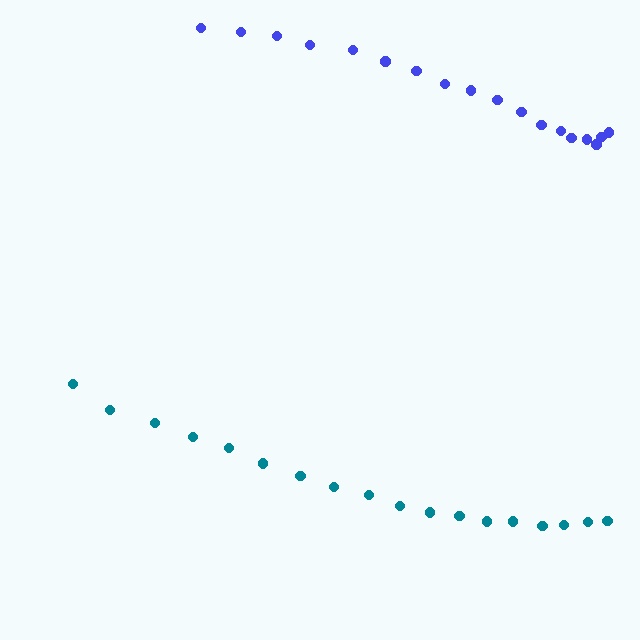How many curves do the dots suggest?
There are 2 distinct paths.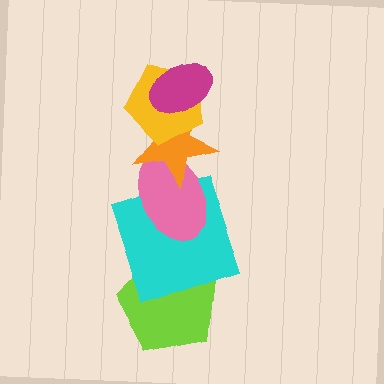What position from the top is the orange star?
The orange star is 3rd from the top.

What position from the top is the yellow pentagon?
The yellow pentagon is 2nd from the top.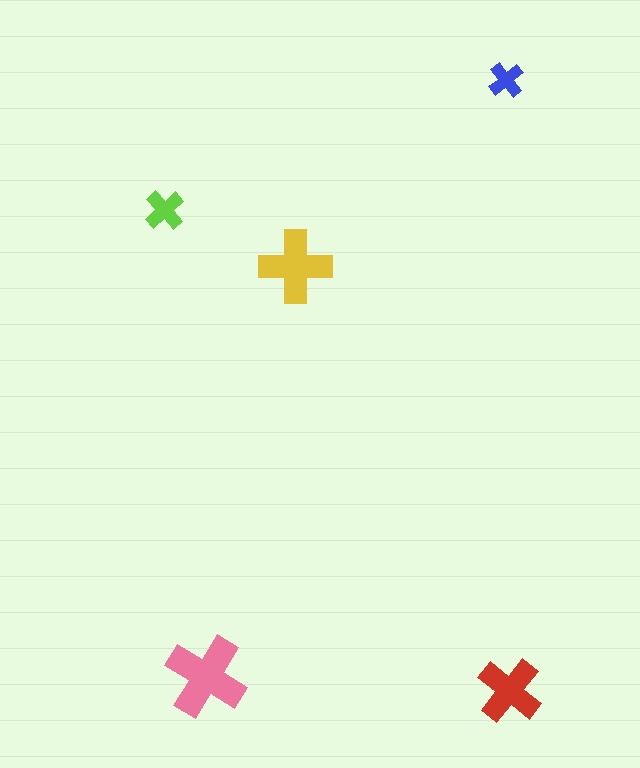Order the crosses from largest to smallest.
the pink one, the yellow one, the red one, the lime one, the blue one.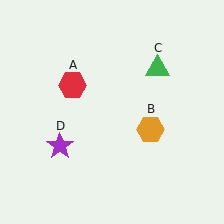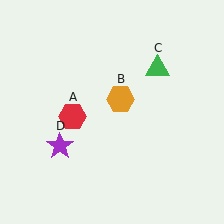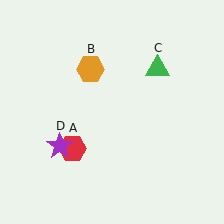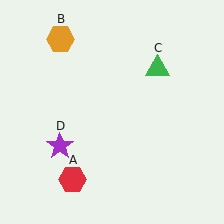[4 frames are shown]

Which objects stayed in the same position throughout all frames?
Green triangle (object C) and purple star (object D) remained stationary.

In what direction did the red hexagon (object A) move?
The red hexagon (object A) moved down.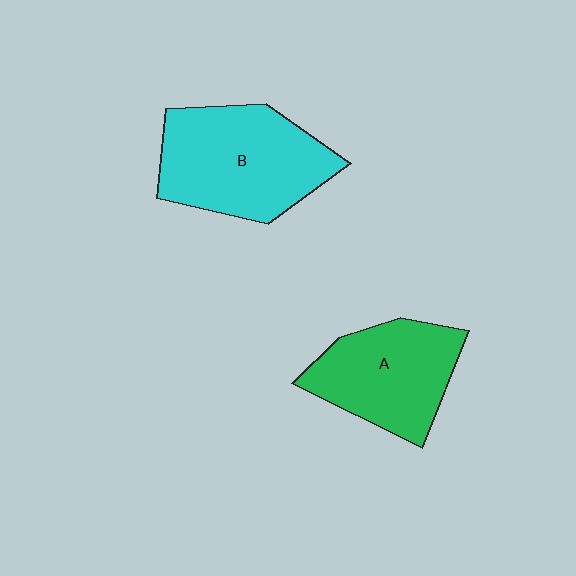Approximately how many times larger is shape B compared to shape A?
Approximately 1.2 times.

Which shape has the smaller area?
Shape A (green).